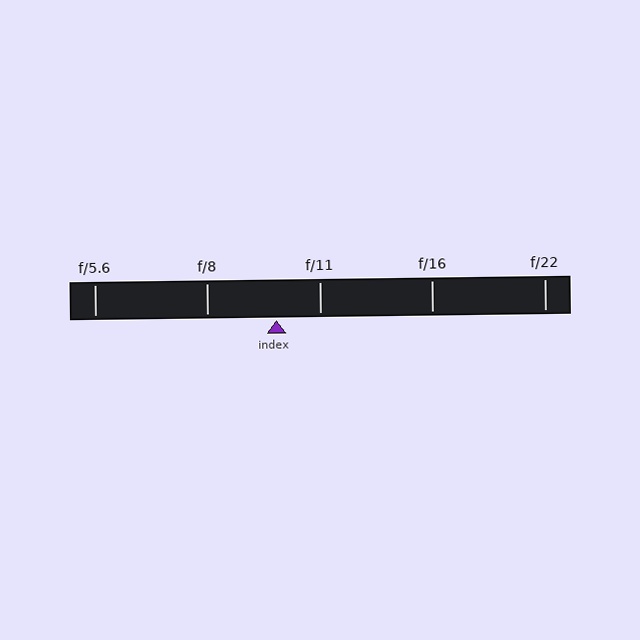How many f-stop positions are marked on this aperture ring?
There are 5 f-stop positions marked.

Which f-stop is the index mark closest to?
The index mark is closest to f/11.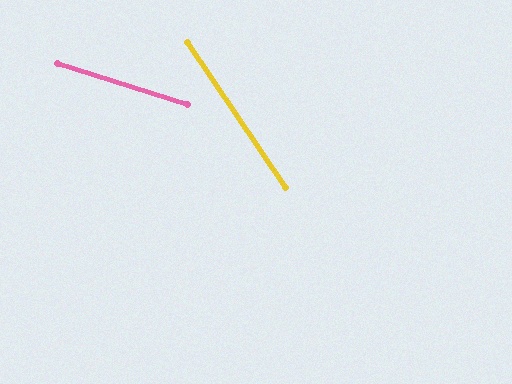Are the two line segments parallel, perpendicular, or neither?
Neither parallel nor perpendicular — they differ by about 38°.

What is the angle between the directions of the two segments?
Approximately 38 degrees.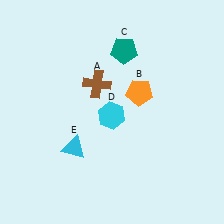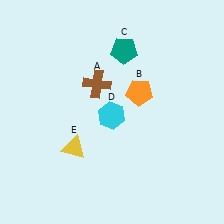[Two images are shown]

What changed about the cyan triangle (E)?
In Image 1, E is cyan. In Image 2, it changed to yellow.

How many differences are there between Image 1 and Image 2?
There is 1 difference between the two images.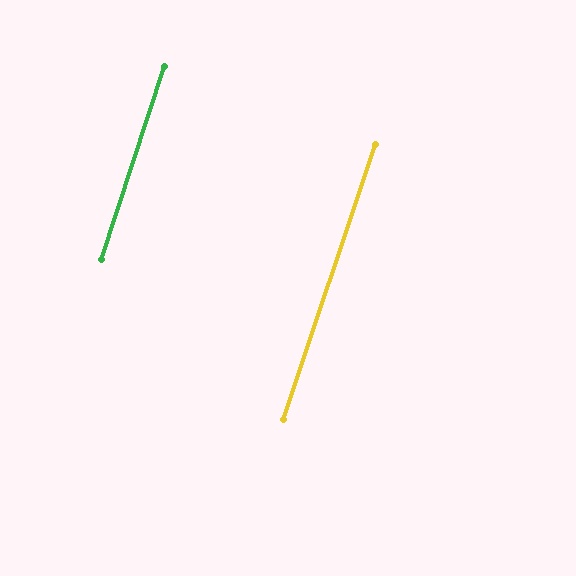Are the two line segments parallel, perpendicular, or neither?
Parallel — their directions differ by only 0.5°.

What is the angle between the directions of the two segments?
Approximately 0 degrees.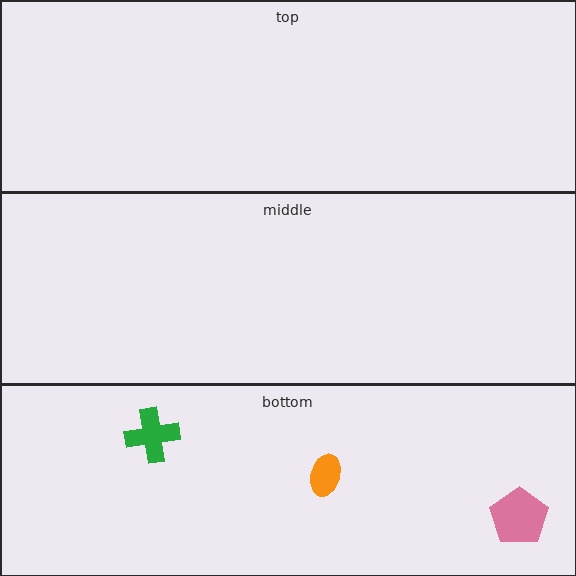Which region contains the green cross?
The bottom region.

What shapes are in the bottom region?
The green cross, the orange ellipse, the pink pentagon.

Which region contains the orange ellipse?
The bottom region.